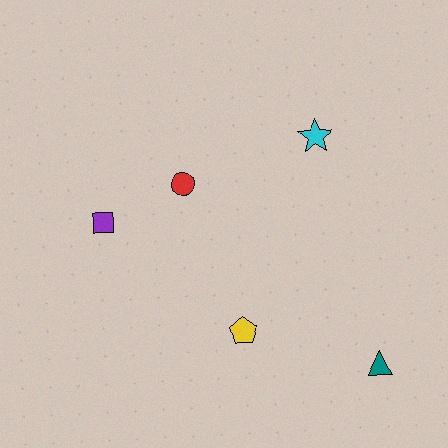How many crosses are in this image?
There are no crosses.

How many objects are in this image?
There are 5 objects.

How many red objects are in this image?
There is 1 red object.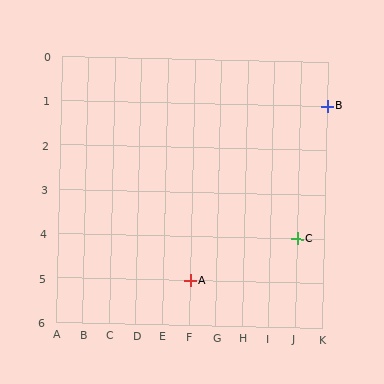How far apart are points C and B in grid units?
Points C and B are 1 column and 3 rows apart (about 3.2 grid units diagonally).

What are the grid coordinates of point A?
Point A is at grid coordinates (F, 5).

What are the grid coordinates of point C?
Point C is at grid coordinates (J, 4).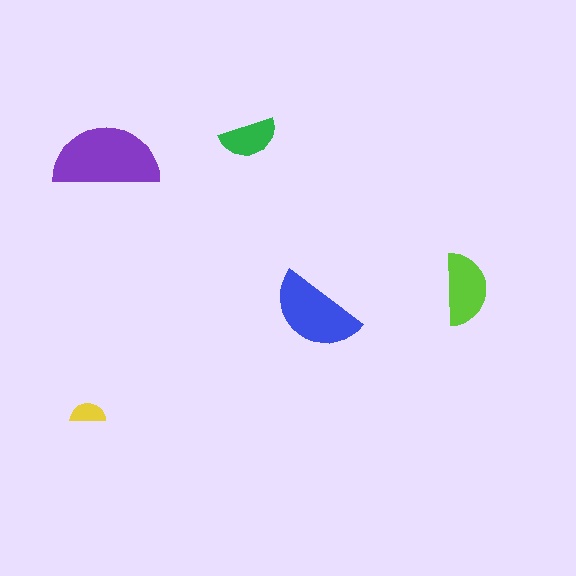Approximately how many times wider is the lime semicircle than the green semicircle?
About 1.5 times wider.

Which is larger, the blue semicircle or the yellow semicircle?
The blue one.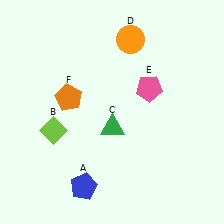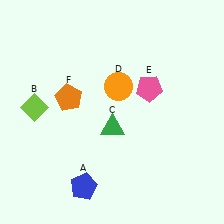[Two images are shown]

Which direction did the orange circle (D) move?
The orange circle (D) moved down.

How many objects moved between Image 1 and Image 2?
2 objects moved between the two images.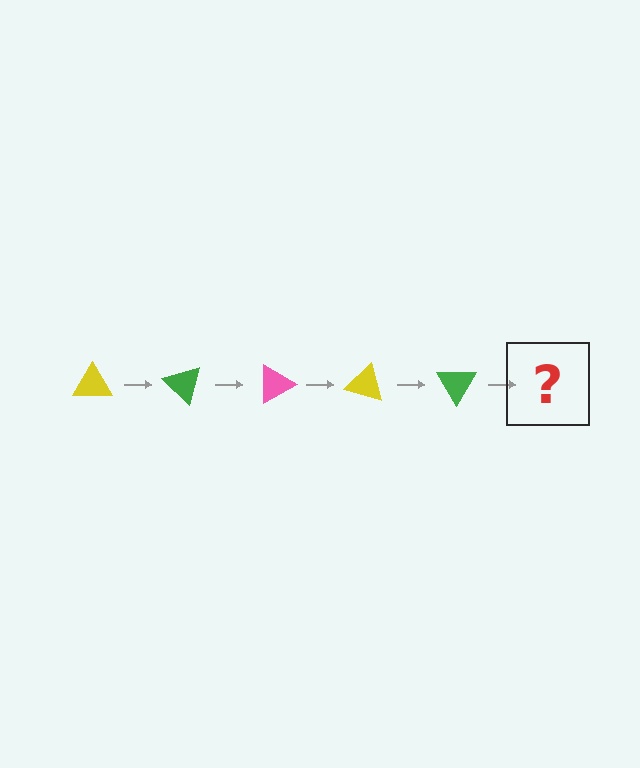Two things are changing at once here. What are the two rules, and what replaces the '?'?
The two rules are that it rotates 45 degrees each step and the color cycles through yellow, green, and pink. The '?' should be a pink triangle, rotated 225 degrees from the start.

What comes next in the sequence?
The next element should be a pink triangle, rotated 225 degrees from the start.